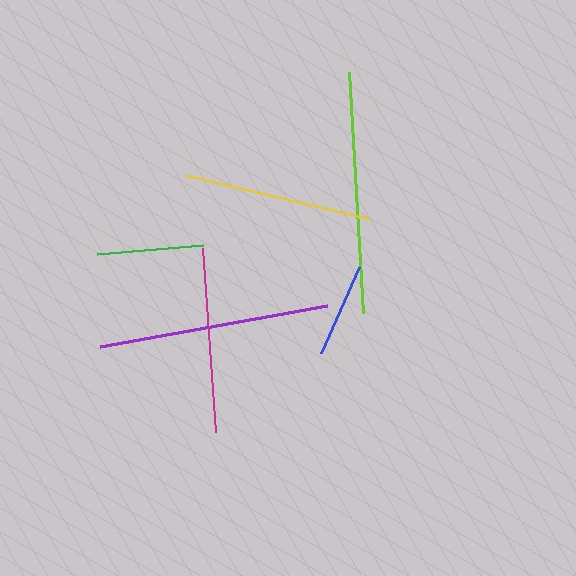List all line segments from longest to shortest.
From longest to shortest: lime, purple, yellow, magenta, green, blue.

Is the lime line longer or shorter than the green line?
The lime line is longer than the green line.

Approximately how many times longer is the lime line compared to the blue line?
The lime line is approximately 2.6 times the length of the blue line.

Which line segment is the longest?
The lime line is the longest at approximately 241 pixels.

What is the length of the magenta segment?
The magenta segment is approximately 185 pixels long.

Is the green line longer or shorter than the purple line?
The purple line is longer than the green line.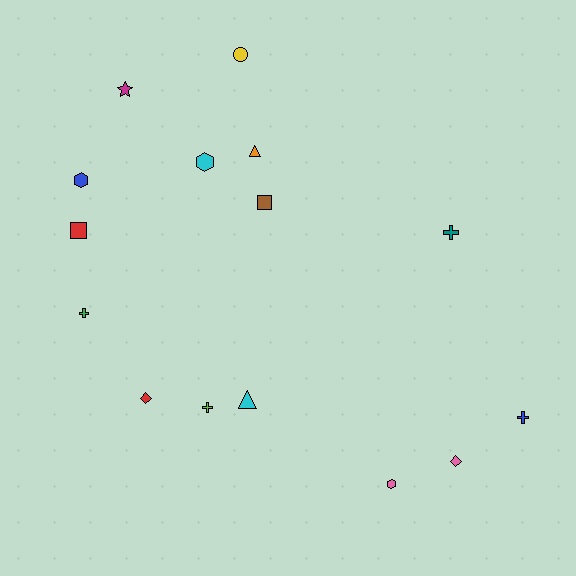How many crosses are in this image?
There are 4 crosses.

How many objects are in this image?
There are 15 objects.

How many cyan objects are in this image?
There are 2 cyan objects.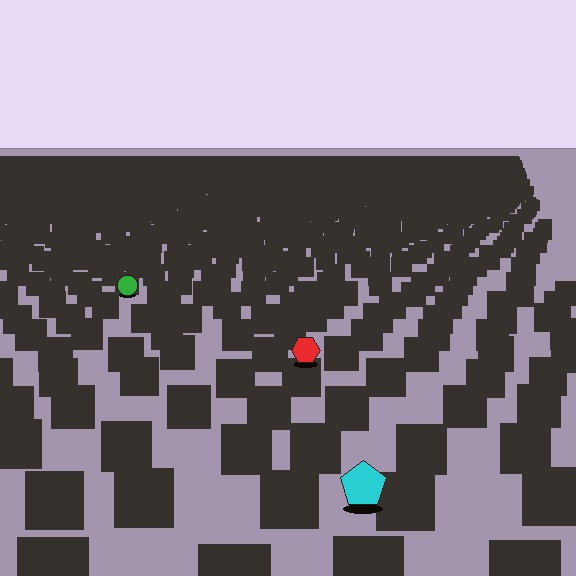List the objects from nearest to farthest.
From nearest to farthest: the cyan pentagon, the red hexagon, the green circle.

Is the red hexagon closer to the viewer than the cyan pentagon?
No. The cyan pentagon is closer — you can tell from the texture gradient: the ground texture is coarser near it.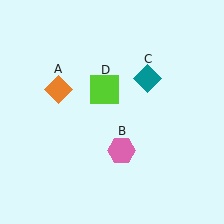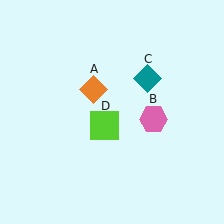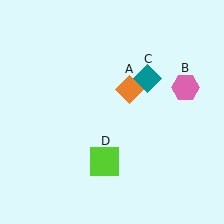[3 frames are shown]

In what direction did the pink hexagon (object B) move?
The pink hexagon (object B) moved up and to the right.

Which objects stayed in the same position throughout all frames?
Teal diamond (object C) remained stationary.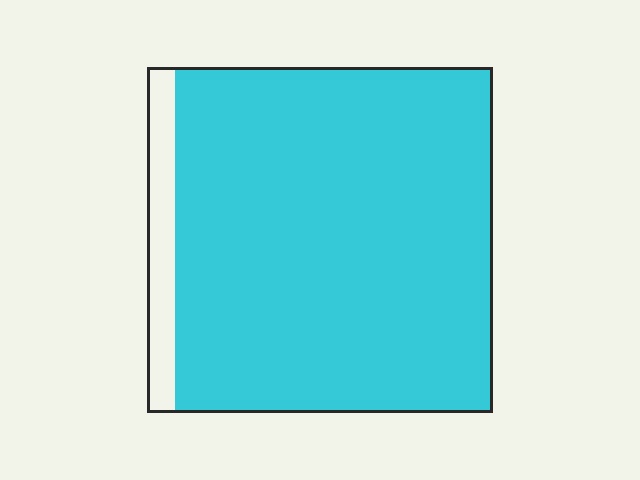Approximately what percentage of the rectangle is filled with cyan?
Approximately 90%.